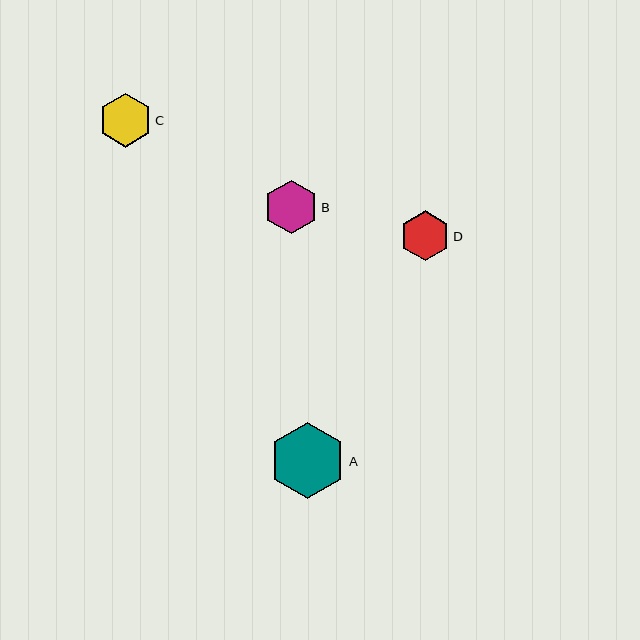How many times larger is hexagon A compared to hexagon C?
Hexagon A is approximately 1.4 times the size of hexagon C.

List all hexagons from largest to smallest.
From largest to smallest: A, C, B, D.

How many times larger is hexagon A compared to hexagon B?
Hexagon A is approximately 1.4 times the size of hexagon B.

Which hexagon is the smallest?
Hexagon D is the smallest with a size of approximately 50 pixels.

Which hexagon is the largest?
Hexagon A is the largest with a size of approximately 76 pixels.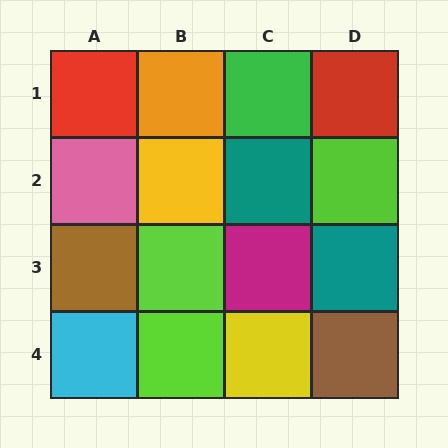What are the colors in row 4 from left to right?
Cyan, lime, yellow, brown.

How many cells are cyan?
1 cell is cyan.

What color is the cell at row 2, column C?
Teal.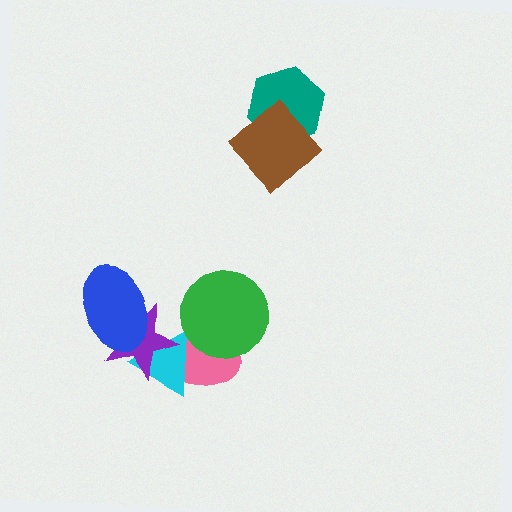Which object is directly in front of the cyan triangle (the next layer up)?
The purple star is directly in front of the cyan triangle.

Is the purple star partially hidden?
Yes, it is partially covered by another shape.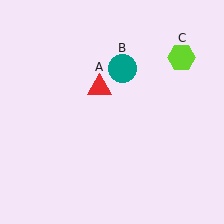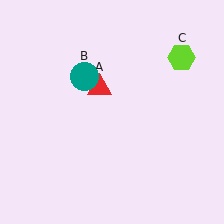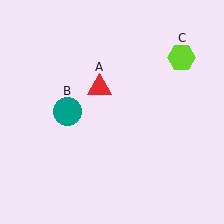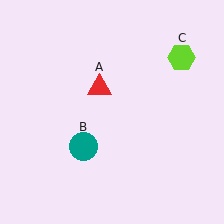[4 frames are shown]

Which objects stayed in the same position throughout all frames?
Red triangle (object A) and lime hexagon (object C) remained stationary.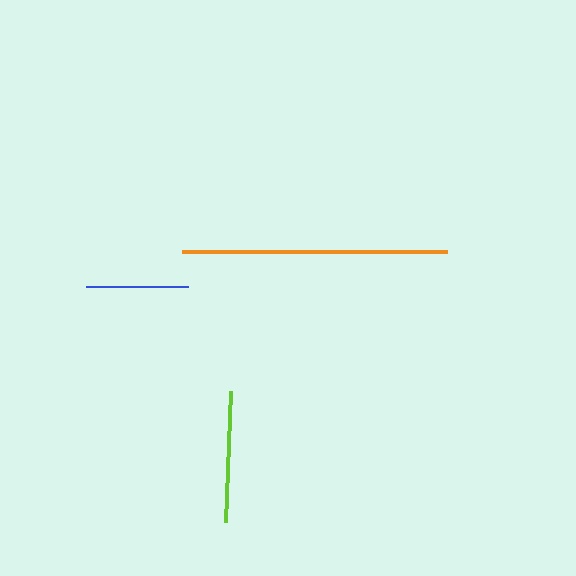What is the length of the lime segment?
The lime segment is approximately 131 pixels long.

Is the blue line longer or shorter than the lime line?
The lime line is longer than the blue line.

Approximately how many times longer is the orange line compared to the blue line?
The orange line is approximately 2.6 times the length of the blue line.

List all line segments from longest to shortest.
From longest to shortest: orange, lime, blue.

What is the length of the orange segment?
The orange segment is approximately 265 pixels long.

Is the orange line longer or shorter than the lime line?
The orange line is longer than the lime line.